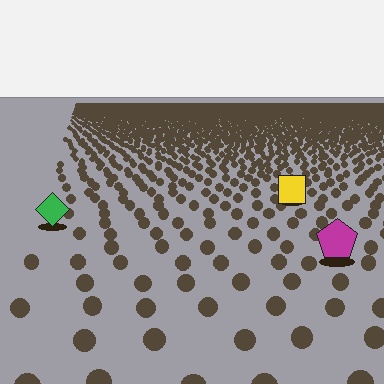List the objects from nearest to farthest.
From nearest to farthest: the magenta pentagon, the green diamond, the yellow square.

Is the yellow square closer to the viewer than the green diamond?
No. The green diamond is closer — you can tell from the texture gradient: the ground texture is coarser near it.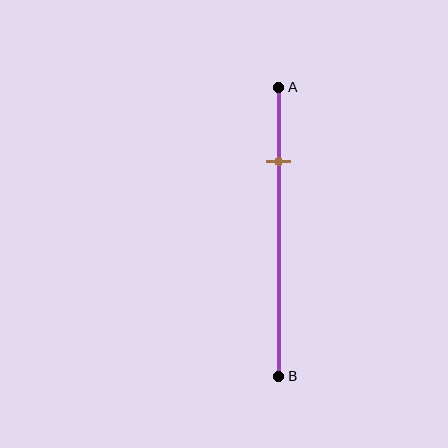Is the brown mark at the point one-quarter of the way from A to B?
Yes, the mark is approximately at the one-quarter point.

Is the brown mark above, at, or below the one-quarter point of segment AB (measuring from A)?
The brown mark is approximately at the one-quarter point of segment AB.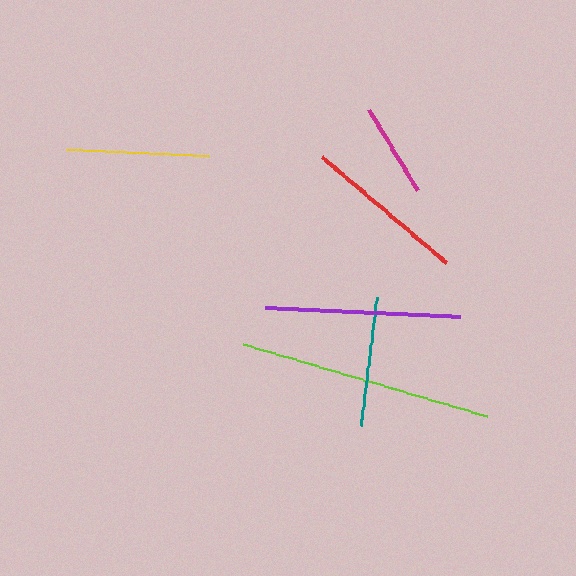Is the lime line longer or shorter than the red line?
The lime line is longer than the red line.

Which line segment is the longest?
The lime line is the longest at approximately 255 pixels.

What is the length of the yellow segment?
The yellow segment is approximately 143 pixels long.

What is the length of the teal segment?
The teal segment is approximately 130 pixels long.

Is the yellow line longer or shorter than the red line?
The red line is longer than the yellow line.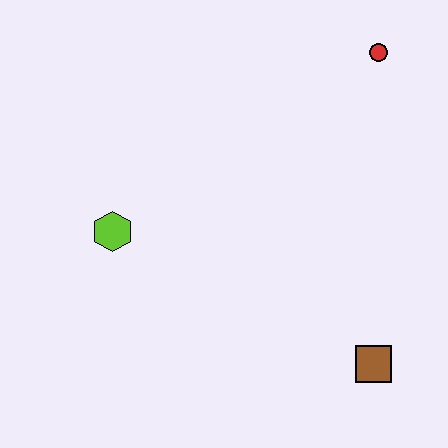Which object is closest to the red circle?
The brown square is closest to the red circle.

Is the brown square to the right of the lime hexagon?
Yes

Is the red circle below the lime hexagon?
No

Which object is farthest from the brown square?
The red circle is farthest from the brown square.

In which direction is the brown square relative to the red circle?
The brown square is below the red circle.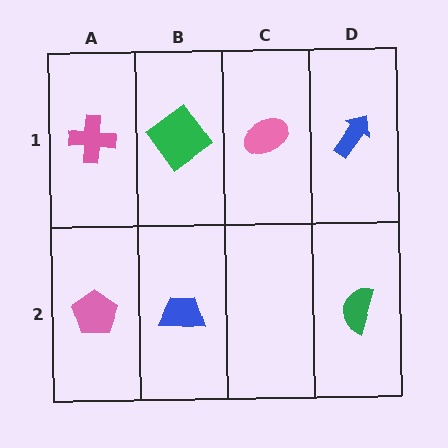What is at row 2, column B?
A blue trapezoid.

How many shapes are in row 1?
4 shapes.